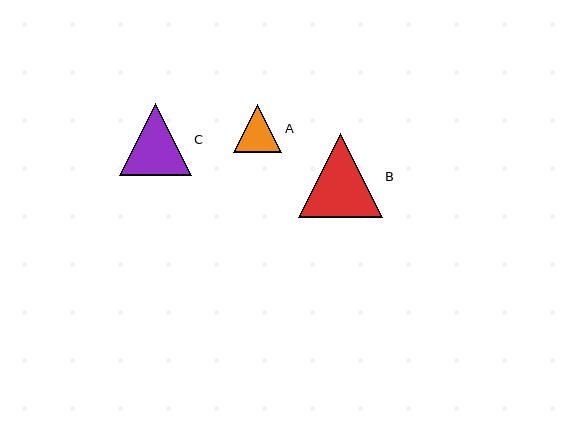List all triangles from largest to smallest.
From largest to smallest: B, C, A.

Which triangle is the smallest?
Triangle A is the smallest with a size of approximately 49 pixels.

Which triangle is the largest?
Triangle B is the largest with a size of approximately 84 pixels.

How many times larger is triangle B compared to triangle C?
Triangle B is approximately 1.2 times the size of triangle C.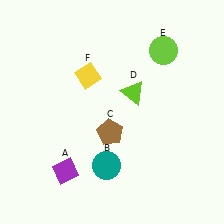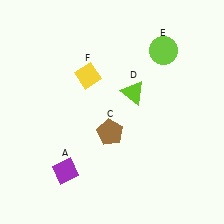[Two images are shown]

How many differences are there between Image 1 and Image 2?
There is 1 difference between the two images.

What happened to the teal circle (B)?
The teal circle (B) was removed in Image 2. It was in the bottom-left area of Image 1.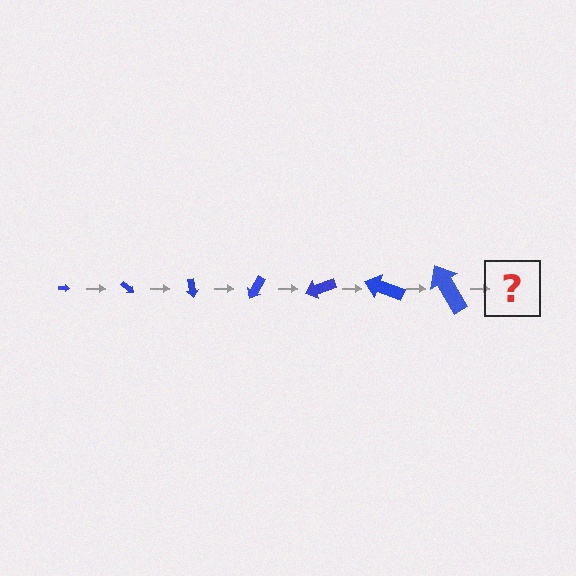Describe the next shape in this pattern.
It should be an arrow, larger than the previous one and rotated 280 degrees from the start.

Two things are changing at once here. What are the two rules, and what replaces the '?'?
The two rules are that the arrow grows larger each step and it rotates 40 degrees each step. The '?' should be an arrow, larger than the previous one and rotated 280 degrees from the start.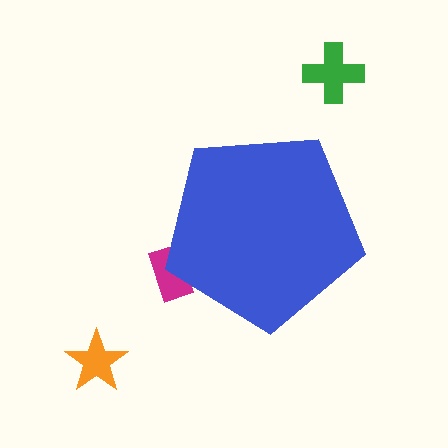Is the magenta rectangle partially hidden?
Yes, the magenta rectangle is partially hidden behind the blue pentagon.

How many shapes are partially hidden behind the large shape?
1 shape is partially hidden.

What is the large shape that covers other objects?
A blue pentagon.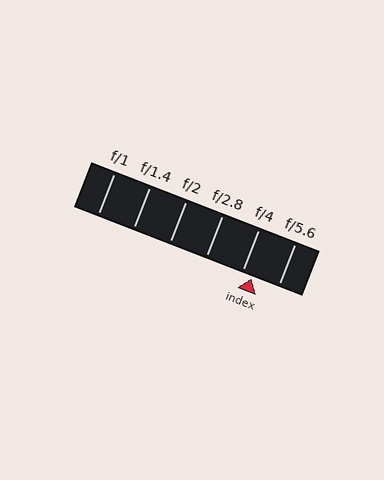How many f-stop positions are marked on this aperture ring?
There are 6 f-stop positions marked.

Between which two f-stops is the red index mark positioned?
The index mark is between f/4 and f/5.6.